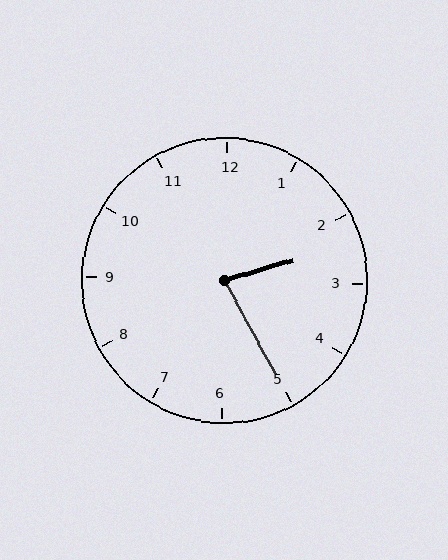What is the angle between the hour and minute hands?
Approximately 78 degrees.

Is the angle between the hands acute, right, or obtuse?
It is acute.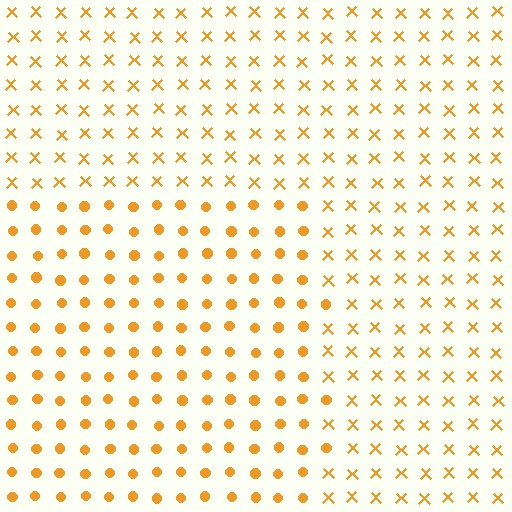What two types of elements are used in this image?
The image uses circles inside the rectangle region and X marks outside it.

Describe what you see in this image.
The image is filled with small orange elements arranged in a uniform grid. A rectangle-shaped region contains circles, while the surrounding area contains X marks. The boundary is defined purely by the change in element shape.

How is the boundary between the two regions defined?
The boundary is defined by a change in element shape: circles inside vs. X marks outside. All elements share the same color and spacing.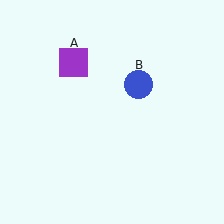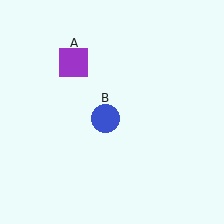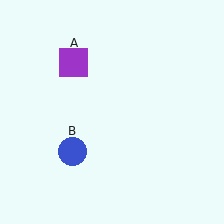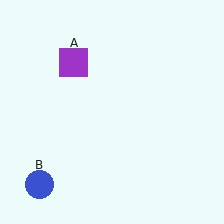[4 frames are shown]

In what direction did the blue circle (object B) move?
The blue circle (object B) moved down and to the left.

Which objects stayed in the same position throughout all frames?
Purple square (object A) remained stationary.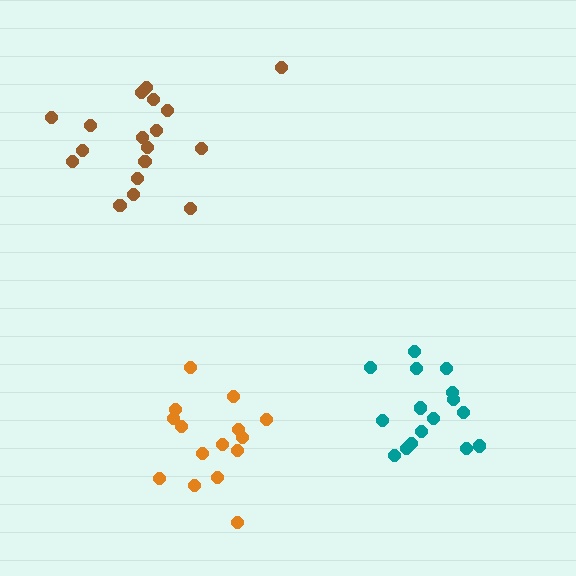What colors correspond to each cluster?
The clusters are colored: teal, orange, brown.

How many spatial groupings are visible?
There are 3 spatial groupings.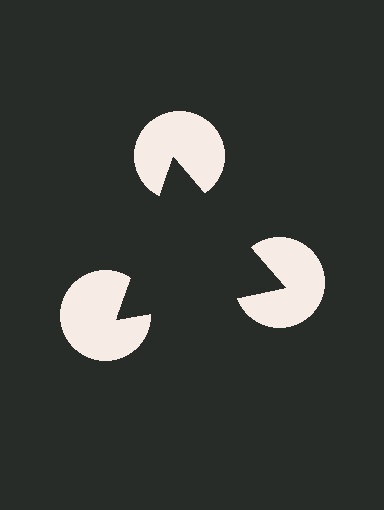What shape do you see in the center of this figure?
An illusory triangle — its edges are inferred from the aligned wedge cuts in the pac-man discs, not physically drawn.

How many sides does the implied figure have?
3 sides.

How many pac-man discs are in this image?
There are 3 — one at each vertex of the illusory triangle.